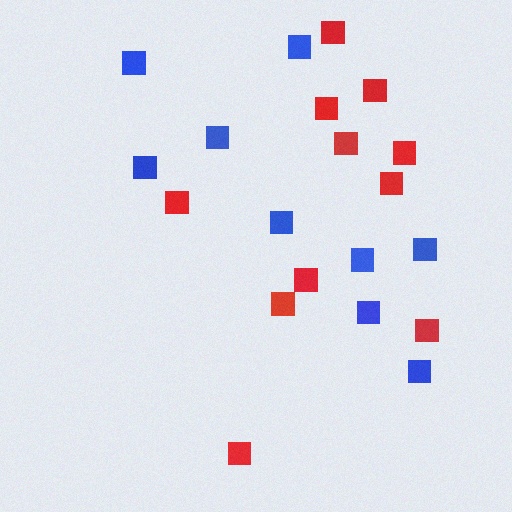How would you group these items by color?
There are 2 groups: one group of red squares (11) and one group of blue squares (9).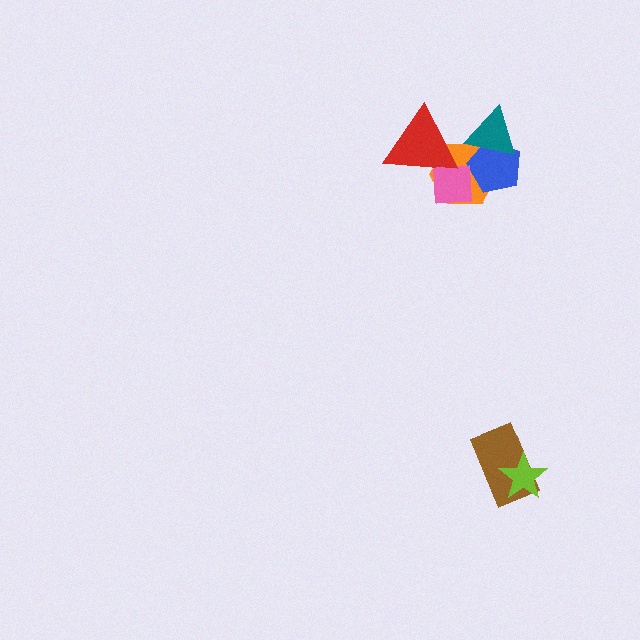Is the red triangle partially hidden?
No, no other shape covers it.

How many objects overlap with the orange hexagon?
4 objects overlap with the orange hexagon.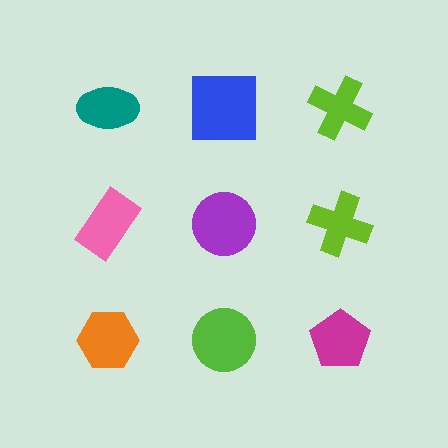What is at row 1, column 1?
A teal ellipse.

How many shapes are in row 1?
3 shapes.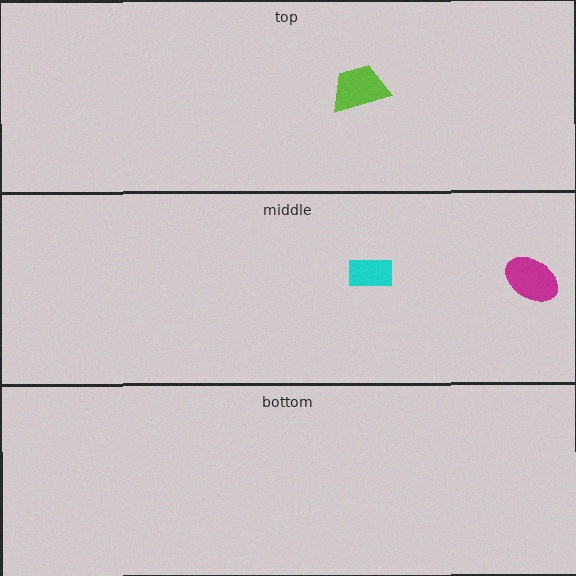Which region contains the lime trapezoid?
The top region.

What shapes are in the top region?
The lime trapezoid.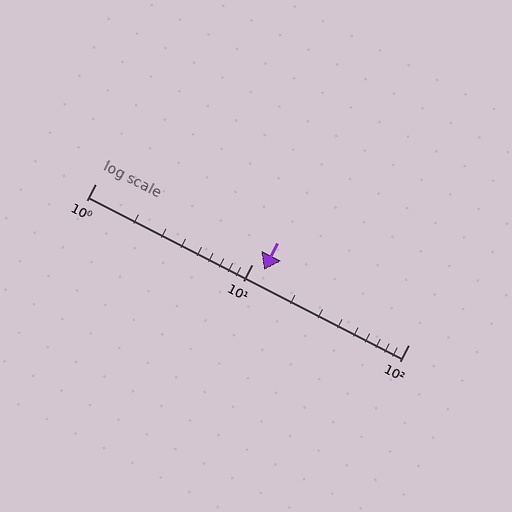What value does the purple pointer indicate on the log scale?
The pointer indicates approximately 12.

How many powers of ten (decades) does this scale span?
The scale spans 2 decades, from 1 to 100.